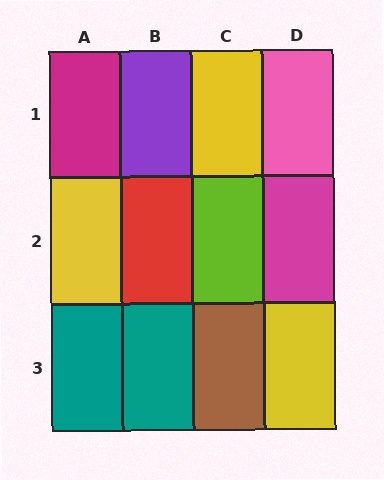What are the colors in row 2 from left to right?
Yellow, red, lime, magenta.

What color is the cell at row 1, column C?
Yellow.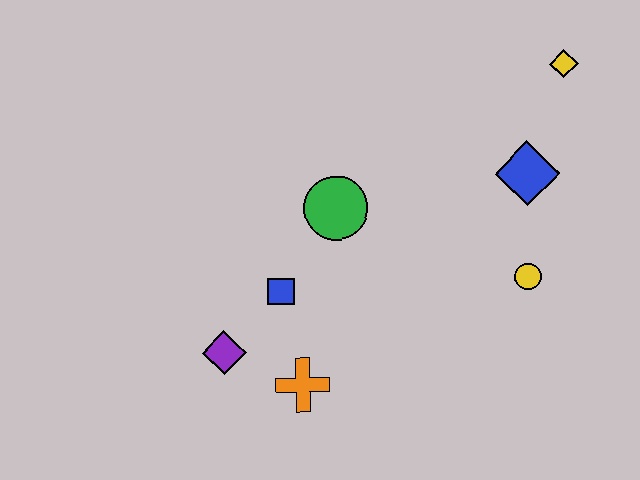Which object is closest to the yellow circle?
The blue diamond is closest to the yellow circle.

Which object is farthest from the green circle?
The yellow diamond is farthest from the green circle.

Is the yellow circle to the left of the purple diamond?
No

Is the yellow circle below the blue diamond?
Yes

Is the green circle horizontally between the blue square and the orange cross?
No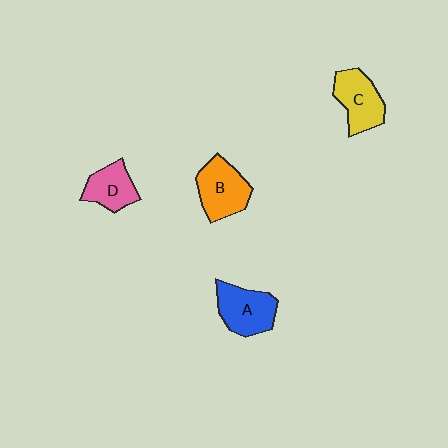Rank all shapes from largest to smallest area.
From largest to smallest: B (orange), A (blue), C (yellow), D (pink).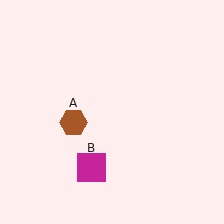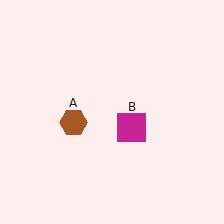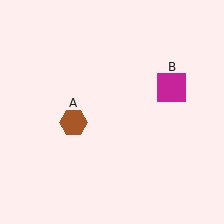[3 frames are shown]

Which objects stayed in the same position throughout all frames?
Brown hexagon (object A) remained stationary.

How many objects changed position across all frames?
1 object changed position: magenta square (object B).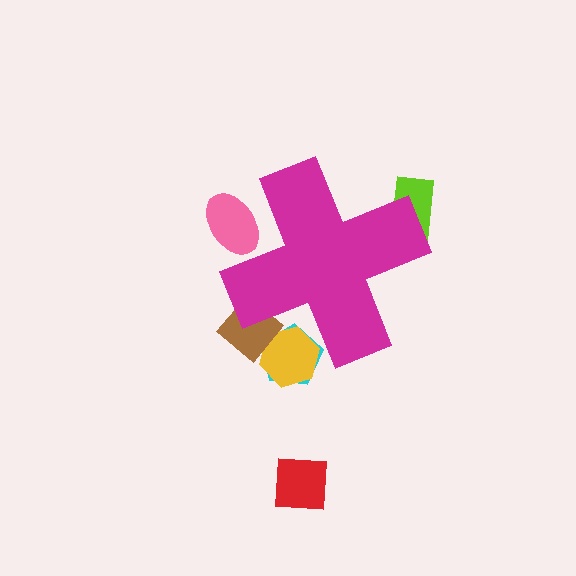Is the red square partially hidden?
No, the red square is fully visible.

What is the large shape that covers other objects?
A magenta cross.